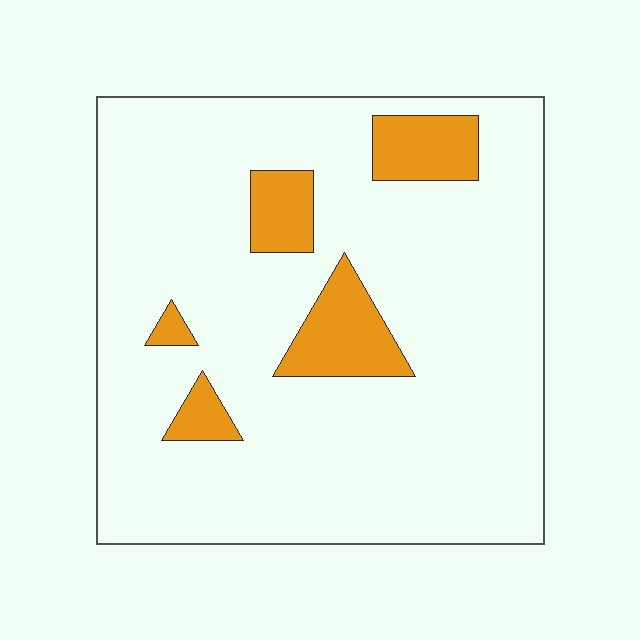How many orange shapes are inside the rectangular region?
5.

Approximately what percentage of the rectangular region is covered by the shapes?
Approximately 15%.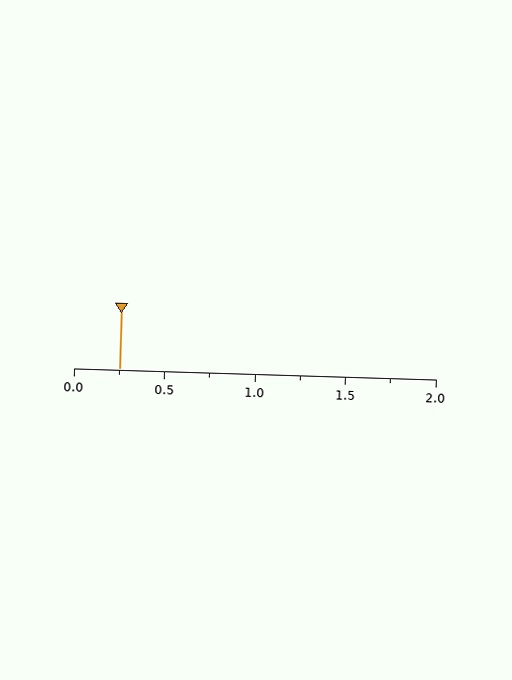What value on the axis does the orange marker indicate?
The marker indicates approximately 0.25.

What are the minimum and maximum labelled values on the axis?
The axis runs from 0.0 to 2.0.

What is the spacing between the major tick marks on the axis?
The major ticks are spaced 0.5 apart.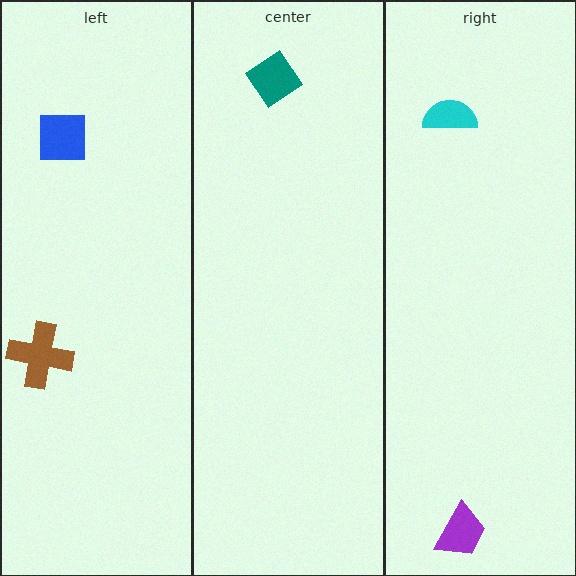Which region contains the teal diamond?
The center region.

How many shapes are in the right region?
2.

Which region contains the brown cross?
The left region.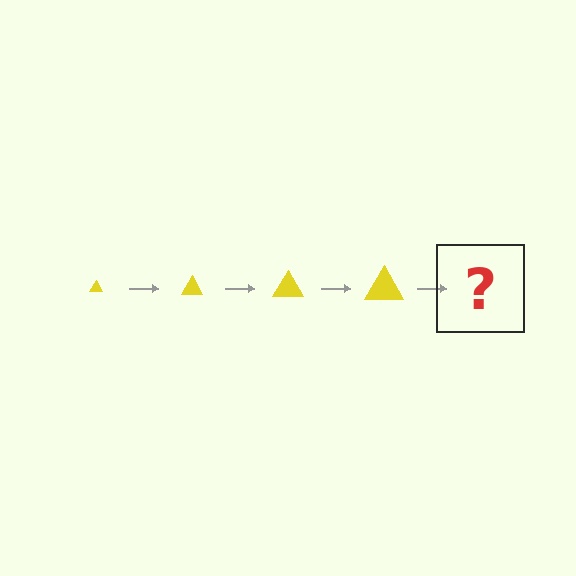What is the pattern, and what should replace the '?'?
The pattern is that the triangle gets progressively larger each step. The '?' should be a yellow triangle, larger than the previous one.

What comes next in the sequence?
The next element should be a yellow triangle, larger than the previous one.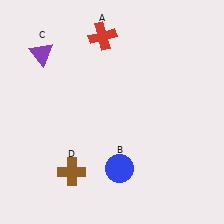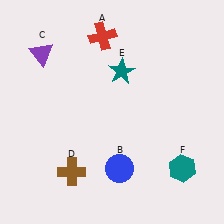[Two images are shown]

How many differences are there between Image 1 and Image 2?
There are 2 differences between the two images.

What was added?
A teal star (E), a teal hexagon (F) were added in Image 2.